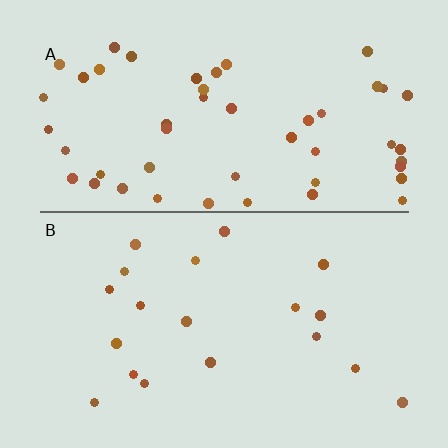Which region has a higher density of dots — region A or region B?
A (the top).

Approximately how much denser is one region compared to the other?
Approximately 2.6× — region A over region B.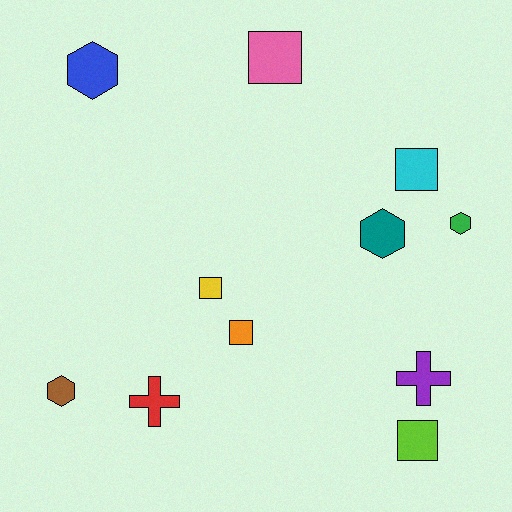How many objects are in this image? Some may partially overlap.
There are 11 objects.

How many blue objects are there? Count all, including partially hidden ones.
There is 1 blue object.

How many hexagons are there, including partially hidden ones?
There are 4 hexagons.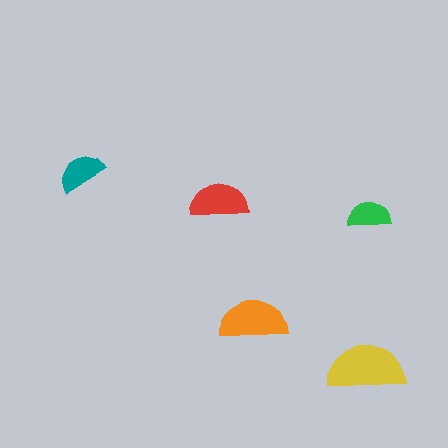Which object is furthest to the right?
The green semicircle is rightmost.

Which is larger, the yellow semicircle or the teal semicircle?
The yellow one.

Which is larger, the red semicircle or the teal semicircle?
The red one.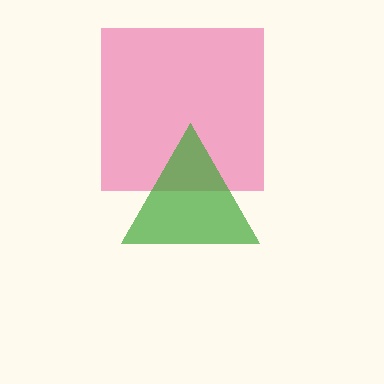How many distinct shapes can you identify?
There are 2 distinct shapes: a pink square, a green triangle.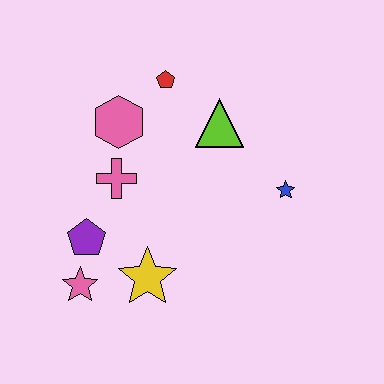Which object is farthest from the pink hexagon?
The blue star is farthest from the pink hexagon.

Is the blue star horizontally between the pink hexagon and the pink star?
No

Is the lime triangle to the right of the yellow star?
Yes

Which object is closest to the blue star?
The lime triangle is closest to the blue star.